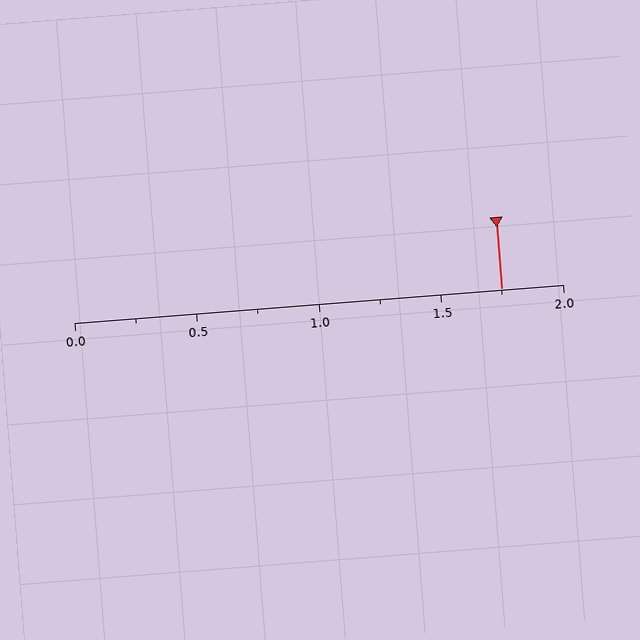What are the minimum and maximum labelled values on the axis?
The axis runs from 0.0 to 2.0.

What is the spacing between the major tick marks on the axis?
The major ticks are spaced 0.5 apart.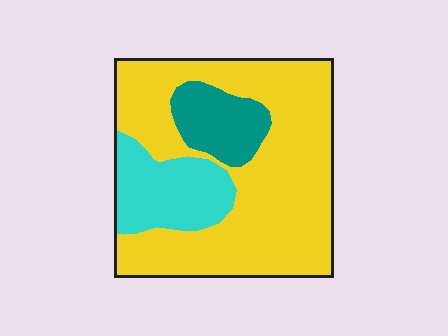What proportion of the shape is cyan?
Cyan covers 18% of the shape.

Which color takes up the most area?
Yellow, at roughly 70%.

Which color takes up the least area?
Teal, at roughly 10%.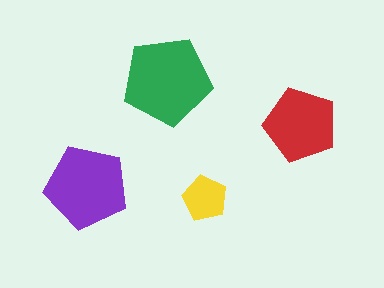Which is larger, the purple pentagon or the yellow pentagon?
The purple one.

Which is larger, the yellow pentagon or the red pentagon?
The red one.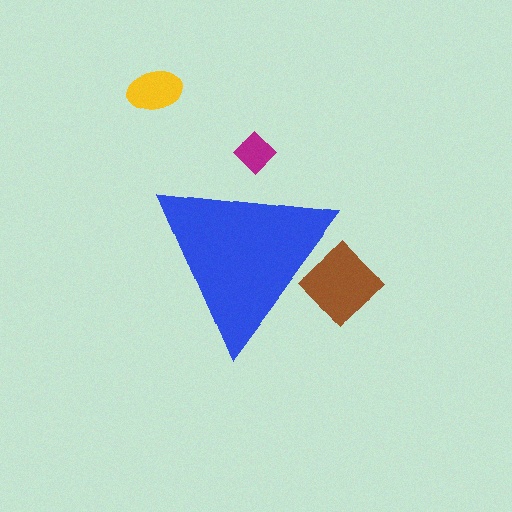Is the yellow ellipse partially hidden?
No, the yellow ellipse is fully visible.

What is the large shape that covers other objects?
A blue triangle.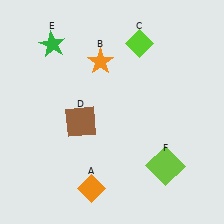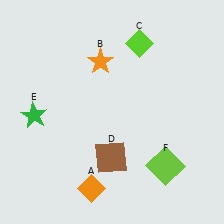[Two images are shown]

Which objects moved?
The objects that moved are: the brown square (D), the green star (E).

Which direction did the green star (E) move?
The green star (E) moved down.